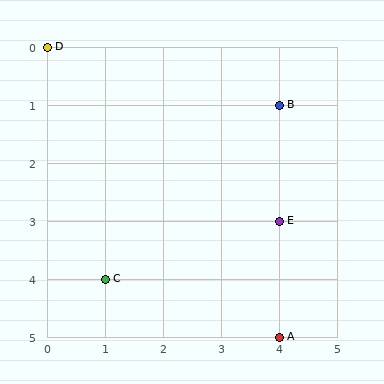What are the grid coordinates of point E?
Point E is at grid coordinates (4, 3).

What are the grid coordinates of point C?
Point C is at grid coordinates (1, 4).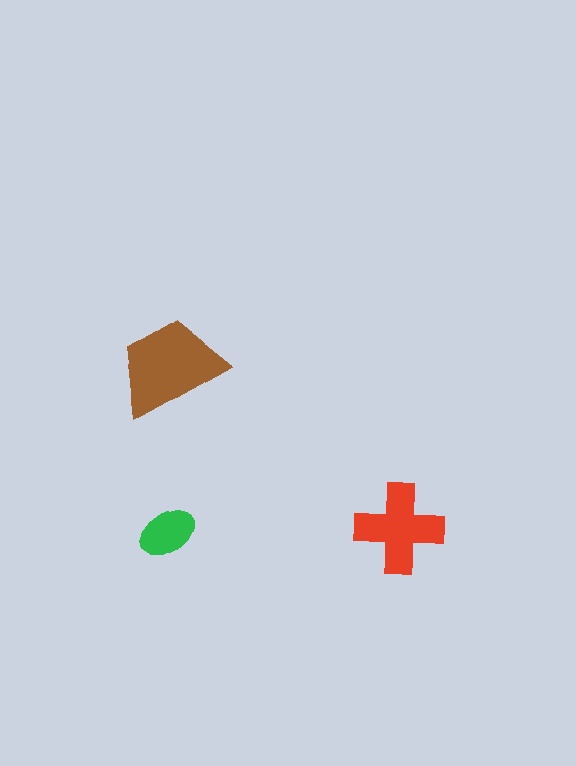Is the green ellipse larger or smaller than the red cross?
Smaller.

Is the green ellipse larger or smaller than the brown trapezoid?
Smaller.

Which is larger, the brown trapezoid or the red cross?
The brown trapezoid.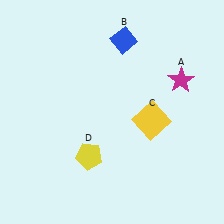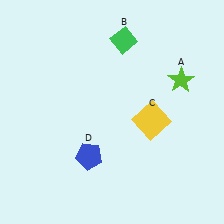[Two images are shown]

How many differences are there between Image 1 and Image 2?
There are 3 differences between the two images.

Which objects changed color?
A changed from magenta to lime. B changed from blue to green. D changed from yellow to blue.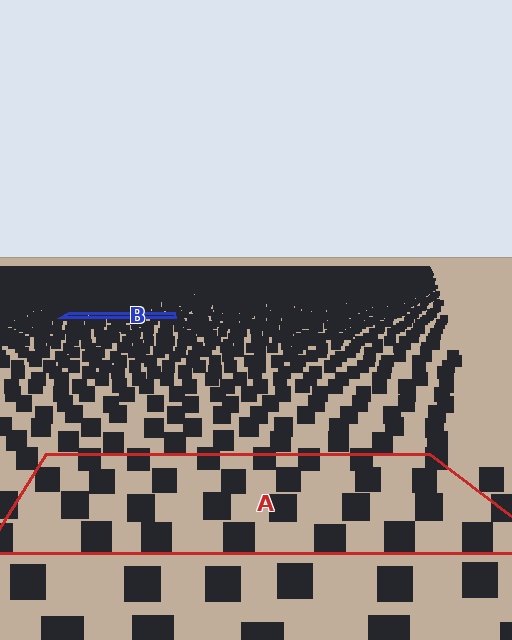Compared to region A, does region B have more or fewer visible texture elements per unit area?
Region B has more texture elements per unit area — they are packed more densely because it is farther away.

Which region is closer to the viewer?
Region A is closer. The texture elements there are larger and more spread out.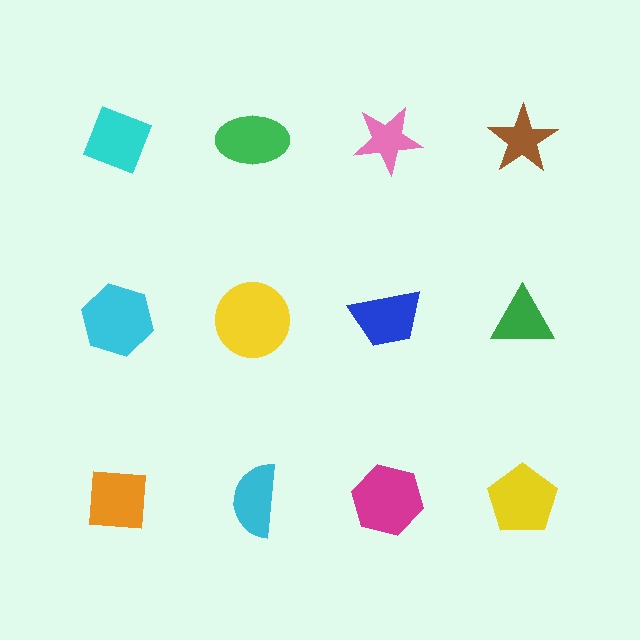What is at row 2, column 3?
A blue trapezoid.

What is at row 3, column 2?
A cyan semicircle.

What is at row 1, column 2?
A green ellipse.